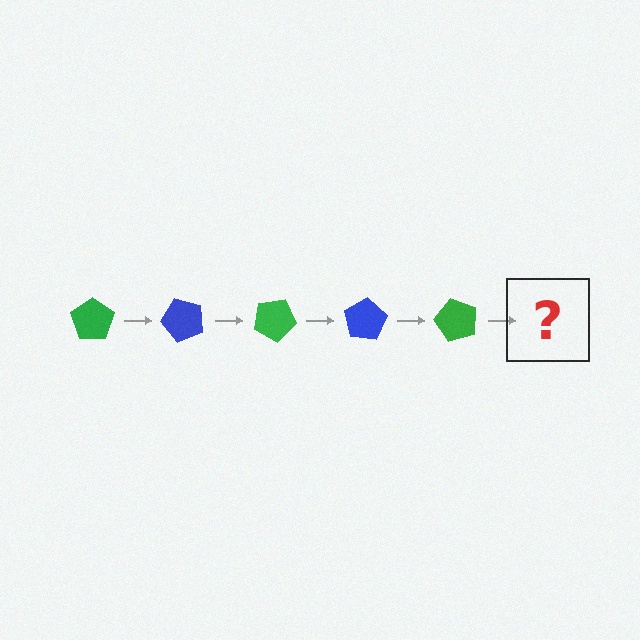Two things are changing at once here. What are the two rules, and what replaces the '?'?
The two rules are that it rotates 50 degrees each step and the color cycles through green and blue. The '?' should be a blue pentagon, rotated 250 degrees from the start.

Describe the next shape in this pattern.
It should be a blue pentagon, rotated 250 degrees from the start.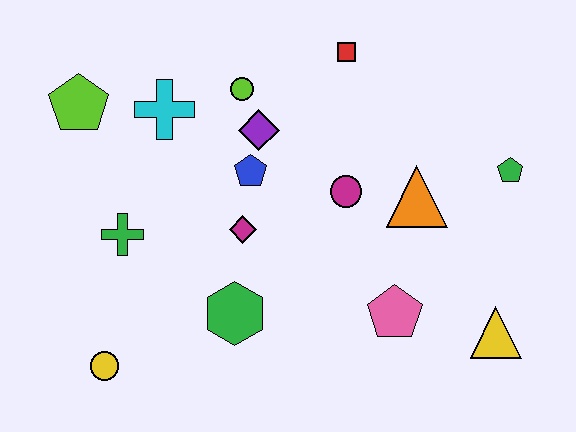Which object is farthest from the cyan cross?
The yellow triangle is farthest from the cyan cross.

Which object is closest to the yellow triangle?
The pink pentagon is closest to the yellow triangle.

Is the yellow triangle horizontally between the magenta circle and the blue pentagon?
No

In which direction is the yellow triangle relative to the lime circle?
The yellow triangle is to the right of the lime circle.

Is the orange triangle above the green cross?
Yes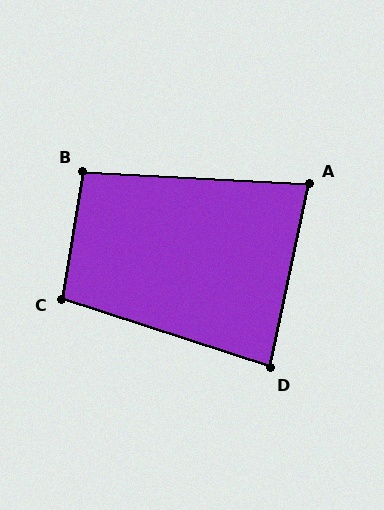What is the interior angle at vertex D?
Approximately 84 degrees (acute).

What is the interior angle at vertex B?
Approximately 96 degrees (obtuse).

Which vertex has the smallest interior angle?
A, at approximately 81 degrees.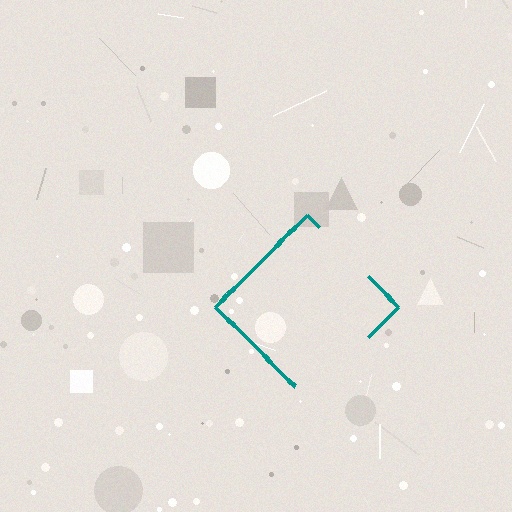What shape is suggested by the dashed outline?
The dashed outline suggests a diamond.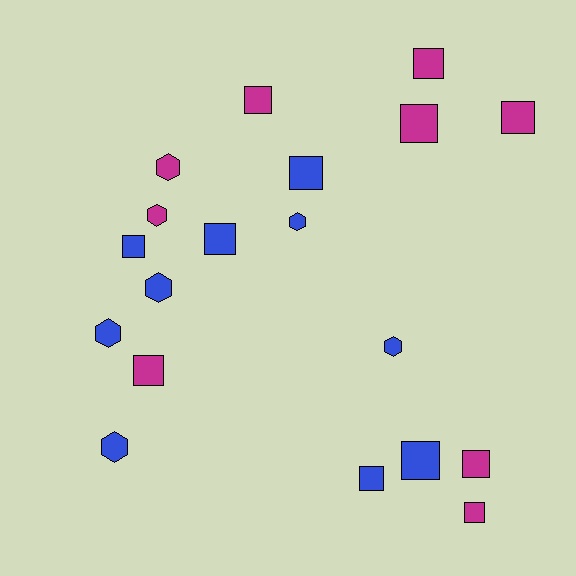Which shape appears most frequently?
Square, with 12 objects.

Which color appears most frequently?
Blue, with 10 objects.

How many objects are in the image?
There are 19 objects.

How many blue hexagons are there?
There are 5 blue hexagons.